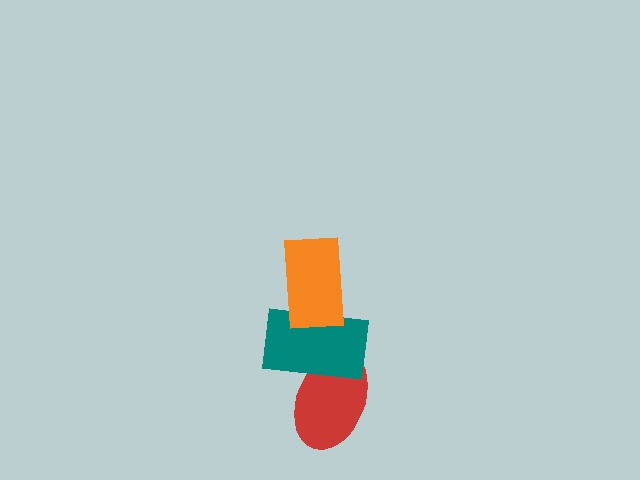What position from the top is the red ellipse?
The red ellipse is 3rd from the top.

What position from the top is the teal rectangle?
The teal rectangle is 2nd from the top.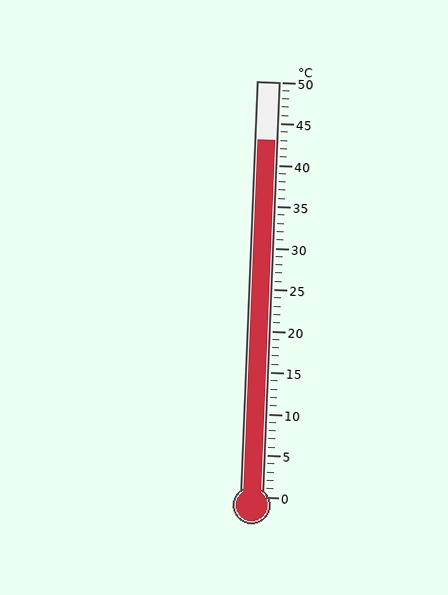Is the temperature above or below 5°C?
The temperature is above 5°C.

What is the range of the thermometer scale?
The thermometer scale ranges from 0°C to 50°C.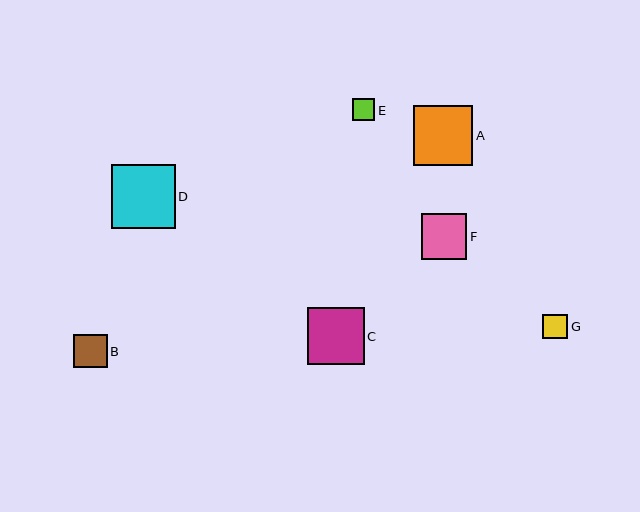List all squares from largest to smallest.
From largest to smallest: D, A, C, F, B, G, E.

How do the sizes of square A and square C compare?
Square A and square C are approximately the same size.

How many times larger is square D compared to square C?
Square D is approximately 1.1 times the size of square C.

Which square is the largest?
Square D is the largest with a size of approximately 64 pixels.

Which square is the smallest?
Square E is the smallest with a size of approximately 22 pixels.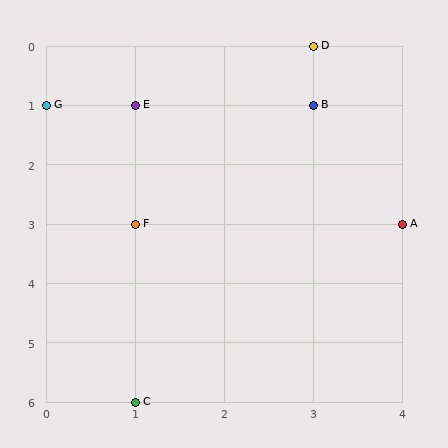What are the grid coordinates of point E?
Point E is at grid coordinates (1, 1).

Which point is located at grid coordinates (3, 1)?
Point B is at (3, 1).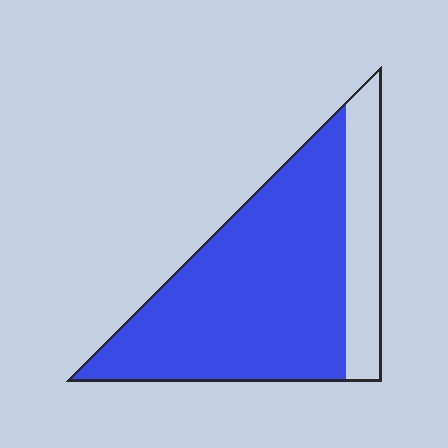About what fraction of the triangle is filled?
About four fifths (4/5).